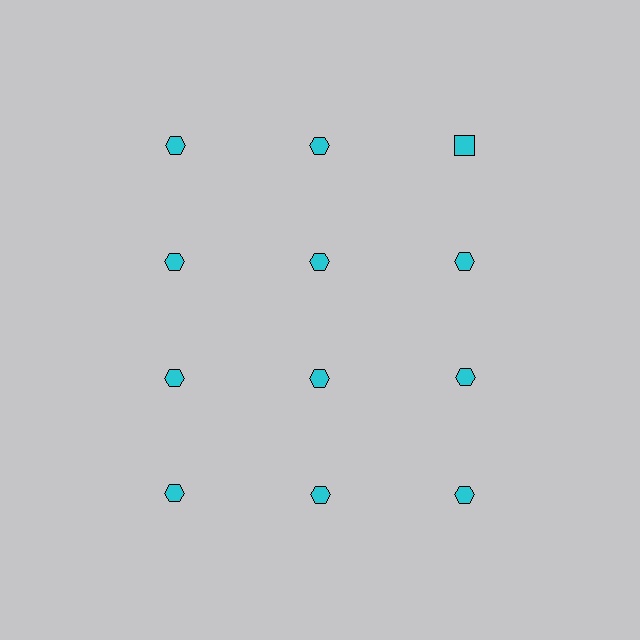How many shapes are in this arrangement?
There are 12 shapes arranged in a grid pattern.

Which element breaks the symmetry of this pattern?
The cyan square in the top row, center column breaks the symmetry. All other shapes are cyan hexagons.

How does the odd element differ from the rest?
It has a different shape: square instead of hexagon.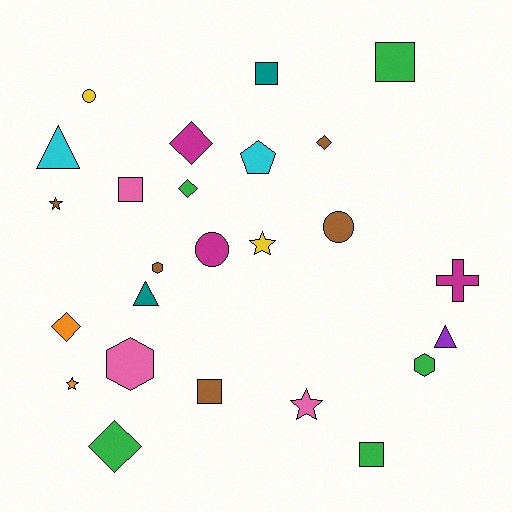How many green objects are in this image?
There are 5 green objects.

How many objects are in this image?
There are 25 objects.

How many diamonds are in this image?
There are 5 diamonds.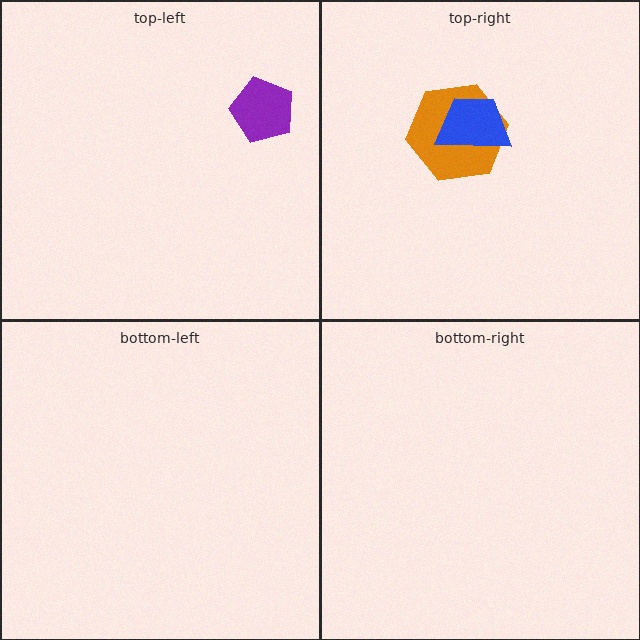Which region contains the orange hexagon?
The top-right region.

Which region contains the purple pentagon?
The top-left region.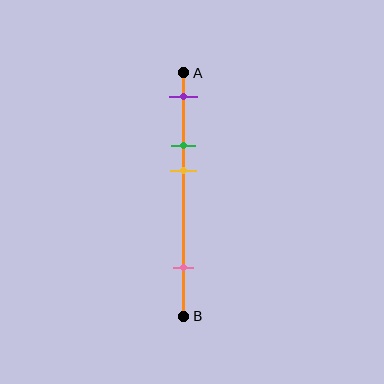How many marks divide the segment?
There are 4 marks dividing the segment.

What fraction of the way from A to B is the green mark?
The green mark is approximately 30% (0.3) of the way from A to B.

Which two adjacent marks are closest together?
The green and yellow marks are the closest adjacent pair.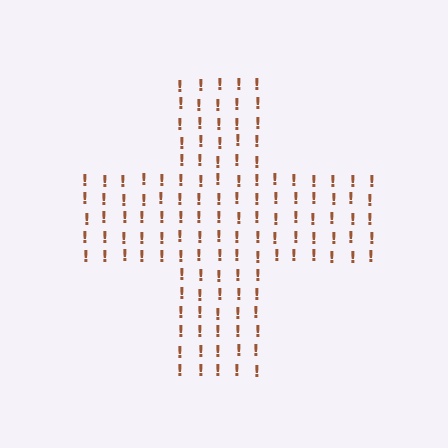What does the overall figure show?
The overall figure shows a cross.